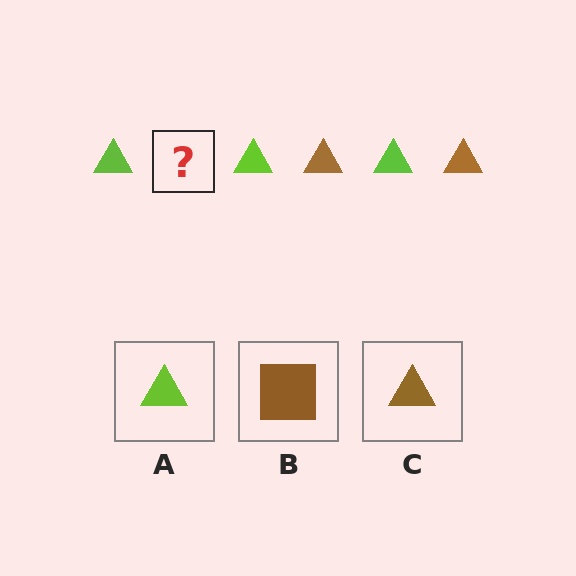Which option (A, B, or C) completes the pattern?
C.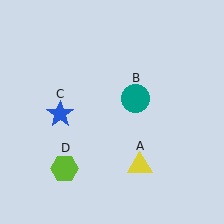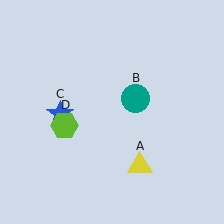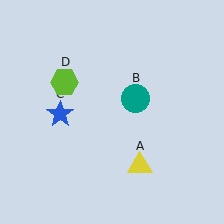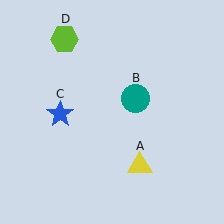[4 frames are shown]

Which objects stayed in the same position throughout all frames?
Yellow triangle (object A) and teal circle (object B) and blue star (object C) remained stationary.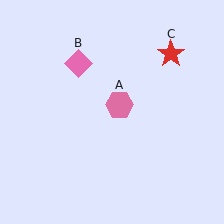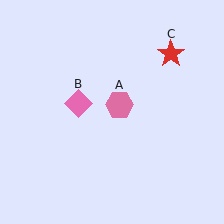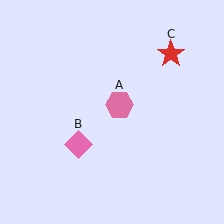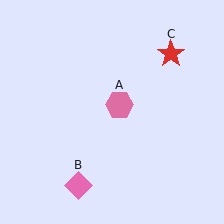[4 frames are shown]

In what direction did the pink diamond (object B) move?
The pink diamond (object B) moved down.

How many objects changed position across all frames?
1 object changed position: pink diamond (object B).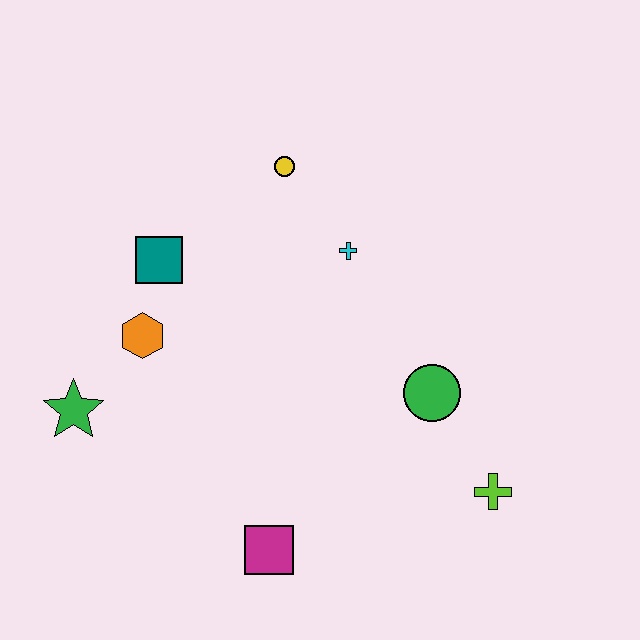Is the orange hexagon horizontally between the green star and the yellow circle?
Yes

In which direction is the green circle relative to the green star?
The green circle is to the right of the green star.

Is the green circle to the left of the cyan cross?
No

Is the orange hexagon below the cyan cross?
Yes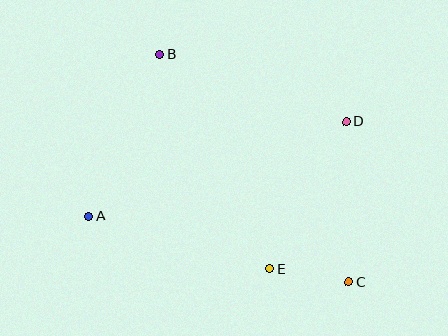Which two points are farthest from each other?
Points B and C are farthest from each other.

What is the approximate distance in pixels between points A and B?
The distance between A and B is approximately 176 pixels.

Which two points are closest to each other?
Points C and E are closest to each other.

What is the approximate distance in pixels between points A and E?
The distance between A and E is approximately 189 pixels.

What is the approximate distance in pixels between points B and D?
The distance between B and D is approximately 199 pixels.